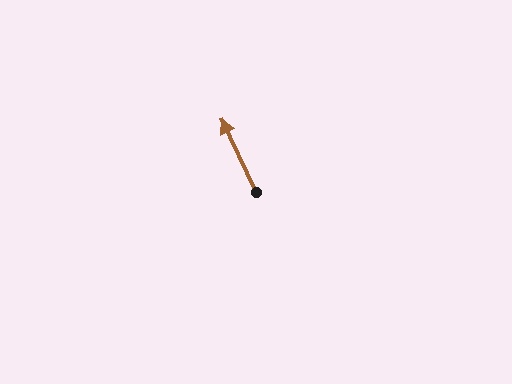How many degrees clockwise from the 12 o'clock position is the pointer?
Approximately 335 degrees.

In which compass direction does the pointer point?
Northwest.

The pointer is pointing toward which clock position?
Roughly 11 o'clock.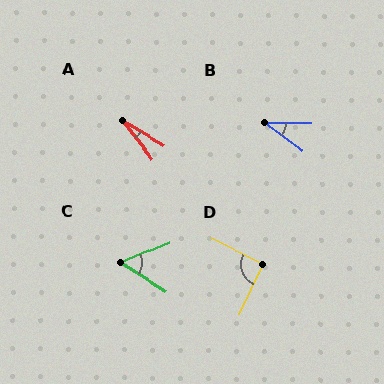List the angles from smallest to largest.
A (21°), B (36°), C (55°), D (92°).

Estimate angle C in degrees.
Approximately 55 degrees.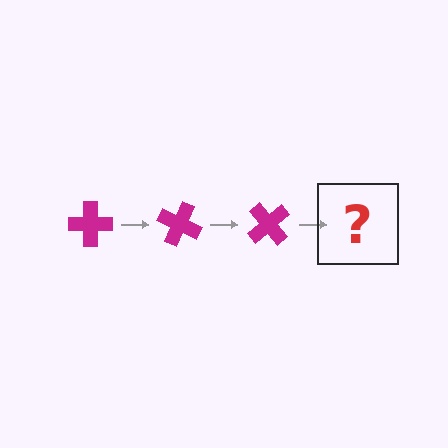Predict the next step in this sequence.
The next step is a magenta cross rotated 75 degrees.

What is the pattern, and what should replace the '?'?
The pattern is that the cross rotates 25 degrees each step. The '?' should be a magenta cross rotated 75 degrees.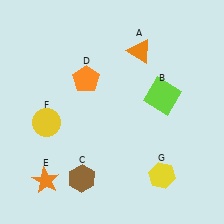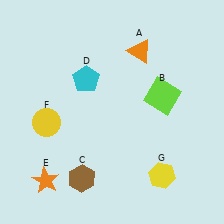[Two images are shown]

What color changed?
The pentagon (D) changed from orange in Image 1 to cyan in Image 2.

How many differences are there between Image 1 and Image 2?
There is 1 difference between the two images.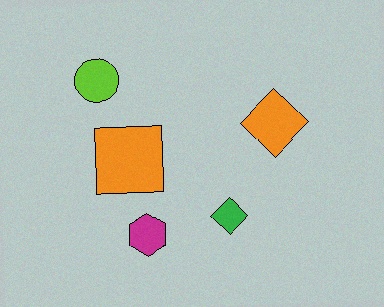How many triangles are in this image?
There are no triangles.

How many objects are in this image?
There are 5 objects.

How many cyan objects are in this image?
There are no cyan objects.